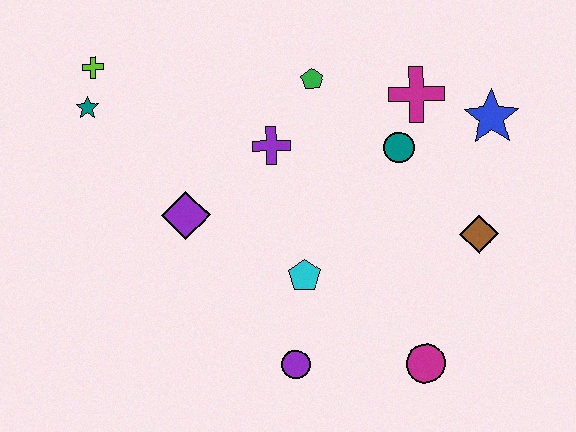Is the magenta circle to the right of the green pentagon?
Yes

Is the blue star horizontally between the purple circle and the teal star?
No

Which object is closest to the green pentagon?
The purple cross is closest to the green pentagon.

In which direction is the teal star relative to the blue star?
The teal star is to the left of the blue star.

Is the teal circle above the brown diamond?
Yes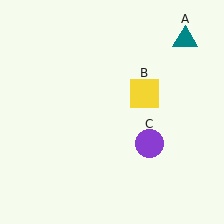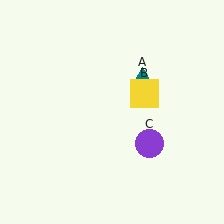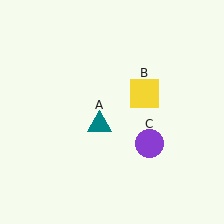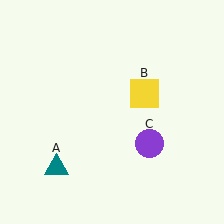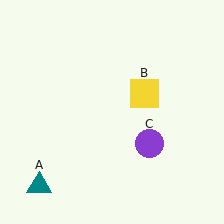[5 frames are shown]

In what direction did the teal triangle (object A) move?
The teal triangle (object A) moved down and to the left.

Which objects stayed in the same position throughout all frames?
Yellow square (object B) and purple circle (object C) remained stationary.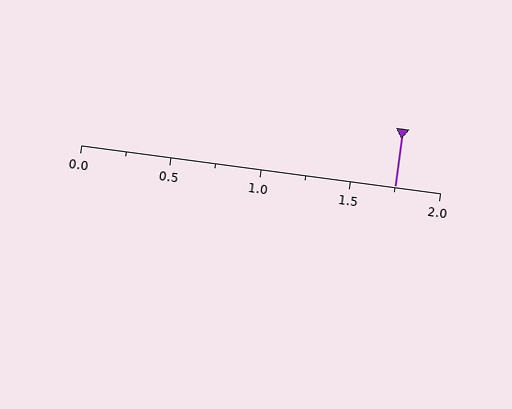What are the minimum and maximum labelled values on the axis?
The axis runs from 0.0 to 2.0.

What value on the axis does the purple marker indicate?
The marker indicates approximately 1.75.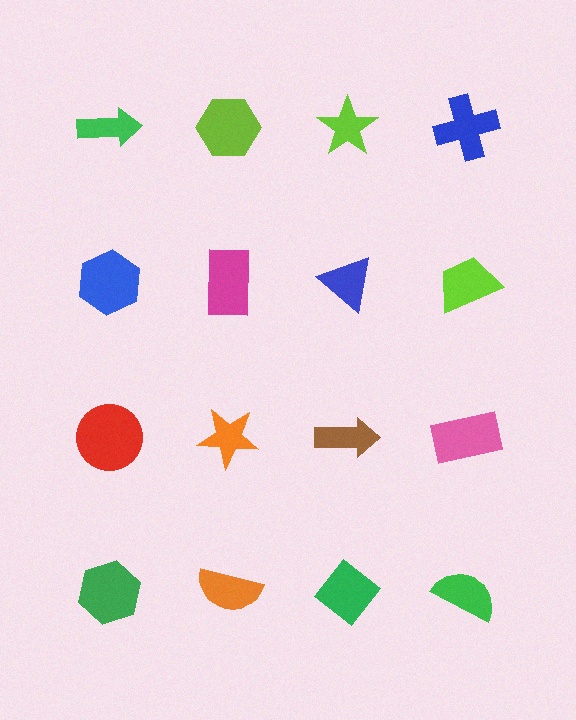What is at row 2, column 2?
A magenta rectangle.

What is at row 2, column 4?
A lime trapezoid.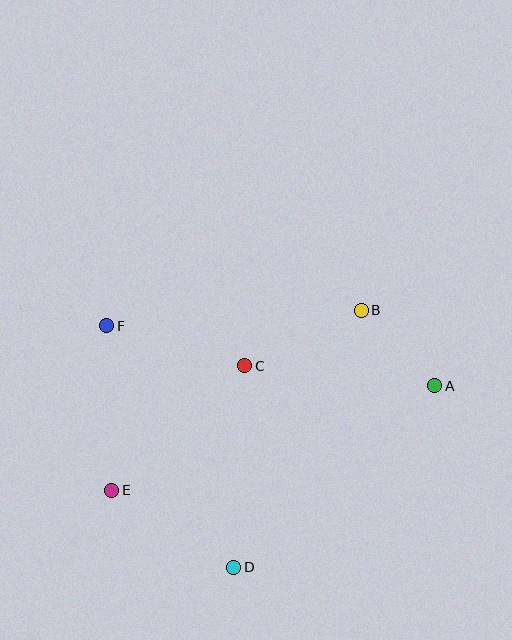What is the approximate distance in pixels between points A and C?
The distance between A and C is approximately 191 pixels.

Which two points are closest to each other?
Points A and B are closest to each other.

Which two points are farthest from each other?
Points A and E are farthest from each other.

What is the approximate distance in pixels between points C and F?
The distance between C and F is approximately 144 pixels.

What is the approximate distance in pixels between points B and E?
The distance between B and E is approximately 308 pixels.